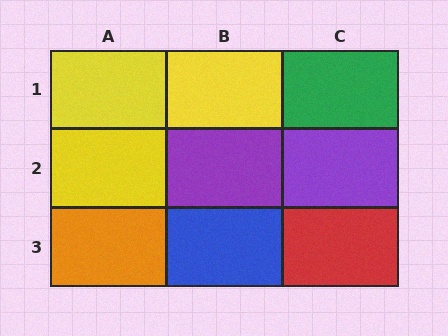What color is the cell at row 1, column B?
Yellow.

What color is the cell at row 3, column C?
Red.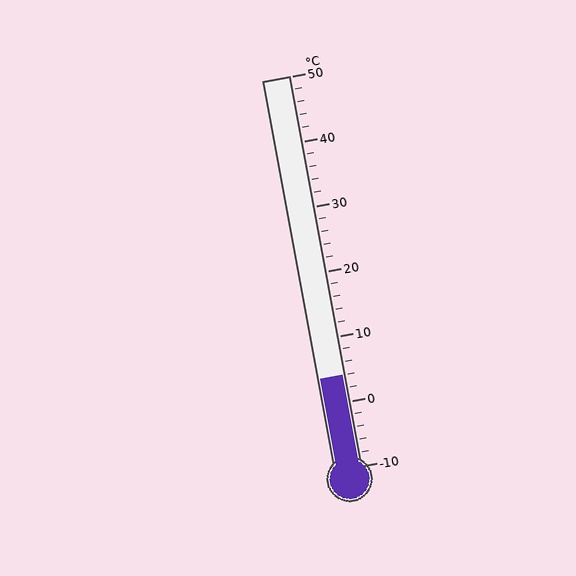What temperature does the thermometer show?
The thermometer shows approximately 4°C.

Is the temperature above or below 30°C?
The temperature is below 30°C.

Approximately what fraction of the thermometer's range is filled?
The thermometer is filled to approximately 25% of its range.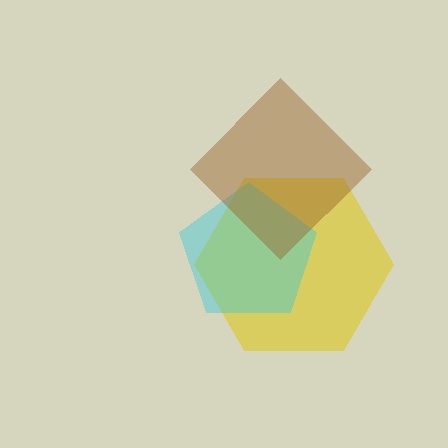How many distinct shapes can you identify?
There are 3 distinct shapes: a yellow hexagon, a cyan pentagon, a brown diamond.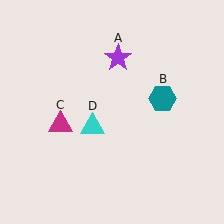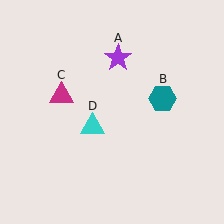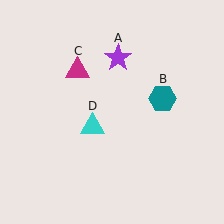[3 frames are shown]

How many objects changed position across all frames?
1 object changed position: magenta triangle (object C).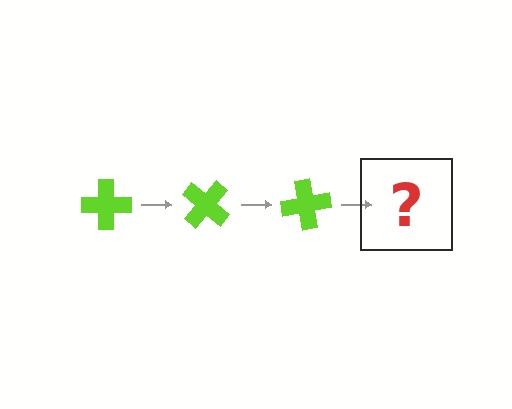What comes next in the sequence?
The next element should be a lime cross rotated 120 degrees.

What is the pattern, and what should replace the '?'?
The pattern is that the cross rotates 40 degrees each step. The '?' should be a lime cross rotated 120 degrees.